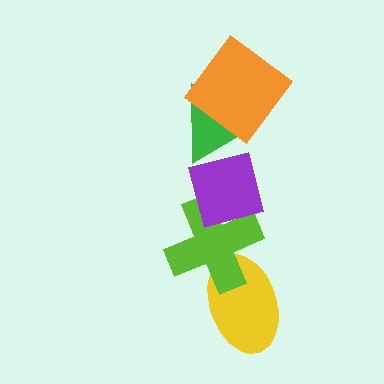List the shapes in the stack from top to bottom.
From top to bottom: the orange diamond, the green triangle, the purple square, the lime cross, the yellow ellipse.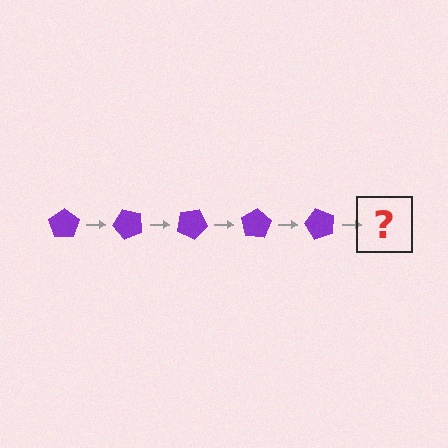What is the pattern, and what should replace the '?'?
The pattern is that the pentagon rotates 50 degrees each step. The '?' should be a purple pentagon rotated 250 degrees.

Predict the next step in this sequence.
The next step is a purple pentagon rotated 250 degrees.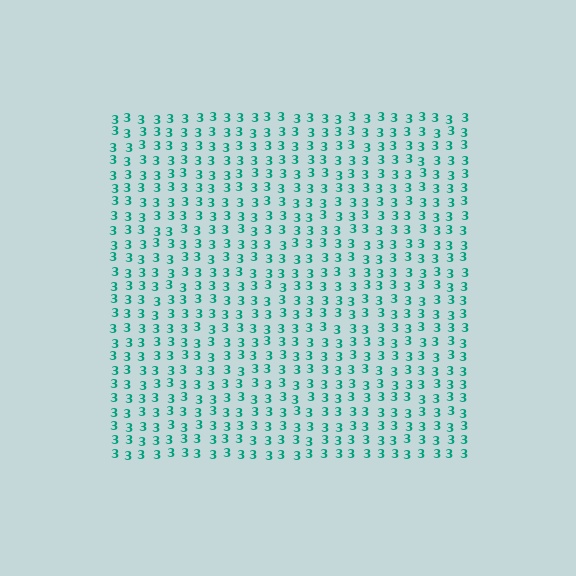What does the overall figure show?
The overall figure shows a square.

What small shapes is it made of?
It is made of small digit 3's.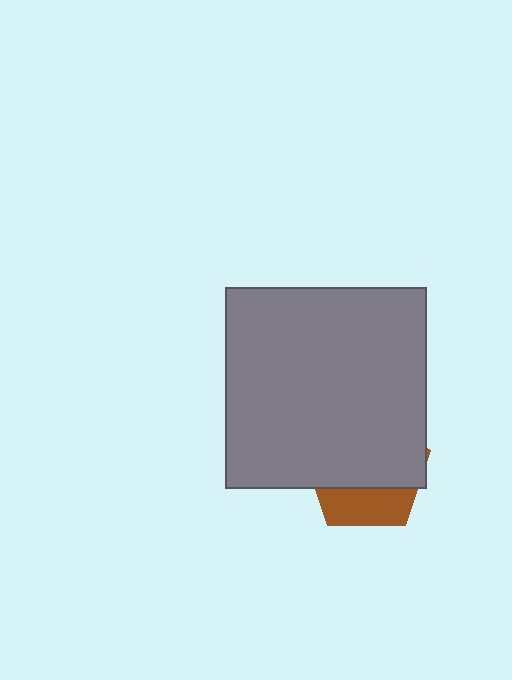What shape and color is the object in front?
The object in front is a gray square.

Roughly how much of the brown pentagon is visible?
A small part of it is visible (roughly 31%).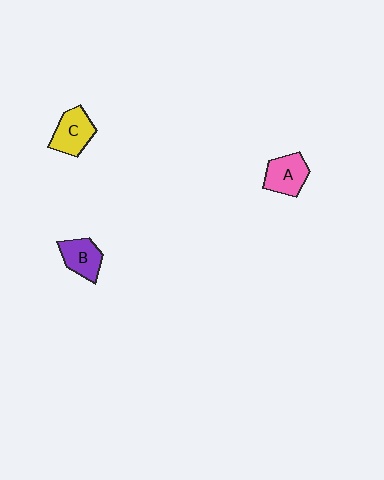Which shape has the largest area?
Shape C (yellow).